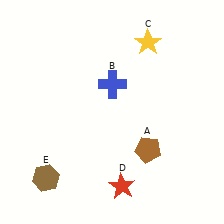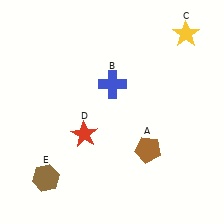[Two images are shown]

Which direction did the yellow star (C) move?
The yellow star (C) moved right.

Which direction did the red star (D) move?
The red star (D) moved up.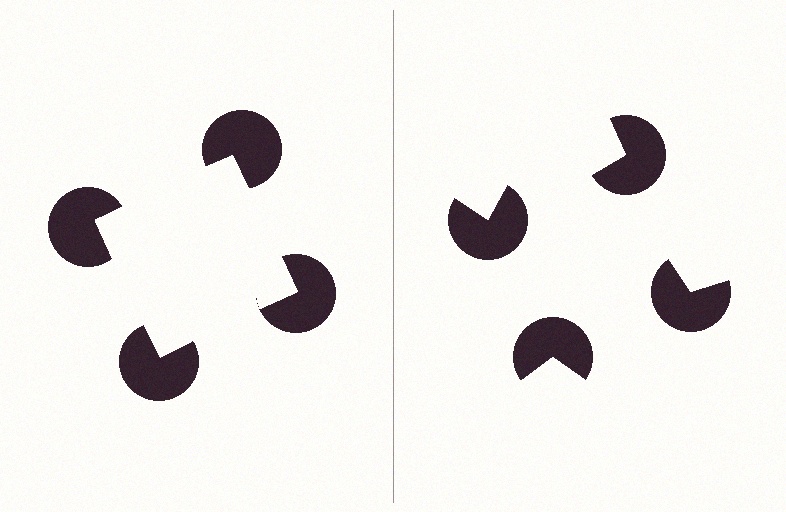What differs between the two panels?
The pac-man discs are positioned identically on both sides; only the wedge orientations differ. On the left they align to a square; on the right they are misaligned.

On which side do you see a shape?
An illusory square appears on the left side. On the right side the wedge cuts are rotated, so no coherent shape forms.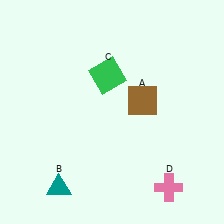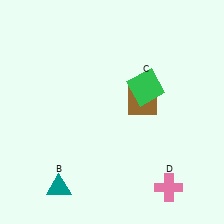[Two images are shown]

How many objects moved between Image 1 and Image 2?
1 object moved between the two images.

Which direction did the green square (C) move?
The green square (C) moved right.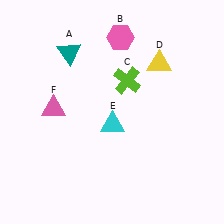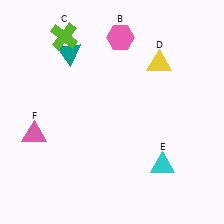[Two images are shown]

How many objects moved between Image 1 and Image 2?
3 objects moved between the two images.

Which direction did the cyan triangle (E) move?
The cyan triangle (E) moved right.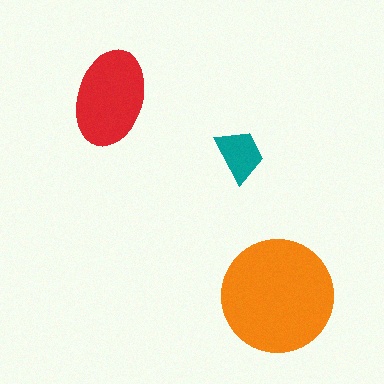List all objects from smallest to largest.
The teal trapezoid, the red ellipse, the orange circle.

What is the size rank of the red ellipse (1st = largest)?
2nd.